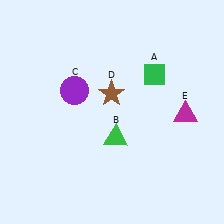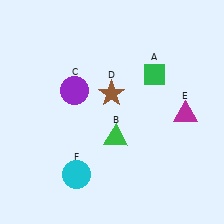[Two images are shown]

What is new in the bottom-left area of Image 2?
A cyan circle (F) was added in the bottom-left area of Image 2.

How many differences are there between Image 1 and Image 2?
There is 1 difference between the two images.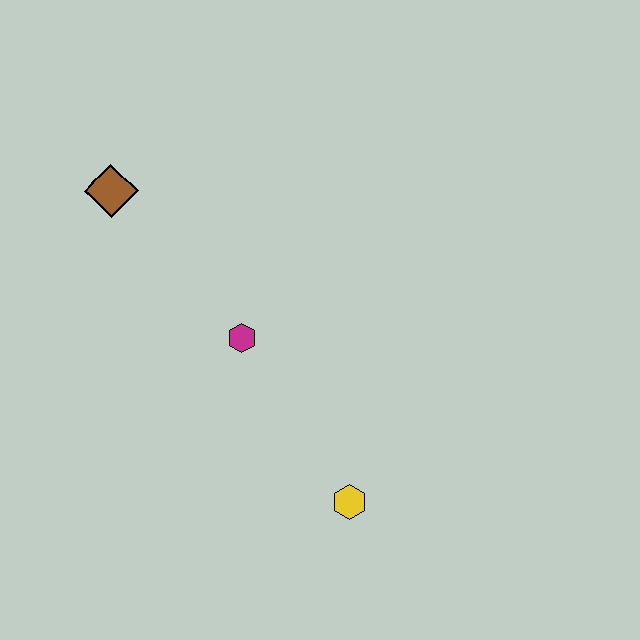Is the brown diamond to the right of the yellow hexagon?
No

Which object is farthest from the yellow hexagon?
The brown diamond is farthest from the yellow hexagon.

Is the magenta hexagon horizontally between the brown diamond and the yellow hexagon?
Yes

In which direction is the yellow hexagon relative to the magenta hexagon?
The yellow hexagon is below the magenta hexagon.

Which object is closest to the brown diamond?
The magenta hexagon is closest to the brown diamond.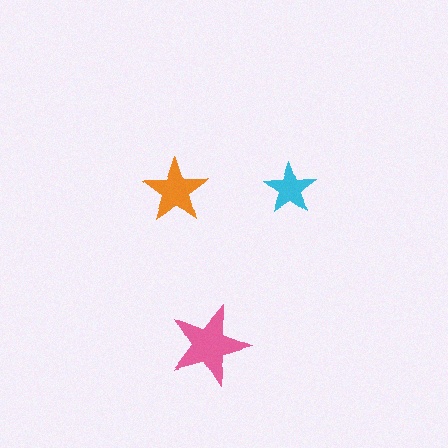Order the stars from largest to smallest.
the pink one, the orange one, the cyan one.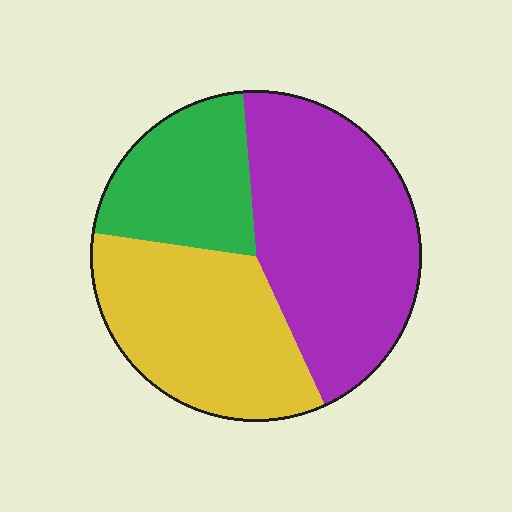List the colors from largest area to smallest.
From largest to smallest: purple, yellow, green.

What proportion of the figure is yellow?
Yellow covers around 35% of the figure.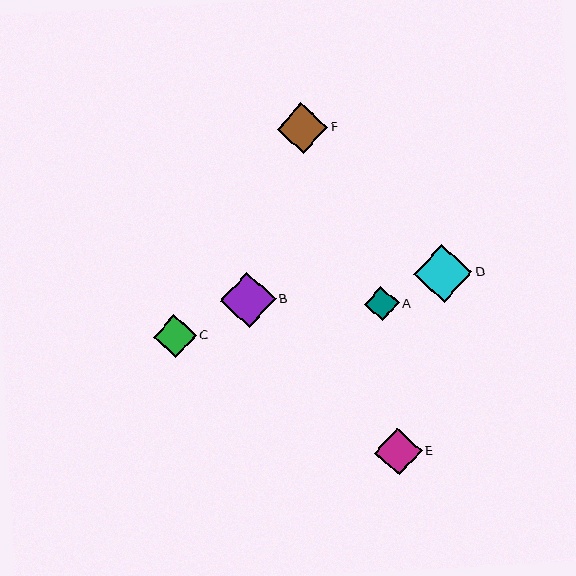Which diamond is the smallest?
Diamond A is the smallest with a size of approximately 35 pixels.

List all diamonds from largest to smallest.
From largest to smallest: D, B, F, E, C, A.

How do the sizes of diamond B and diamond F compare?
Diamond B and diamond F are approximately the same size.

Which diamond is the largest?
Diamond D is the largest with a size of approximately 58 pixels.